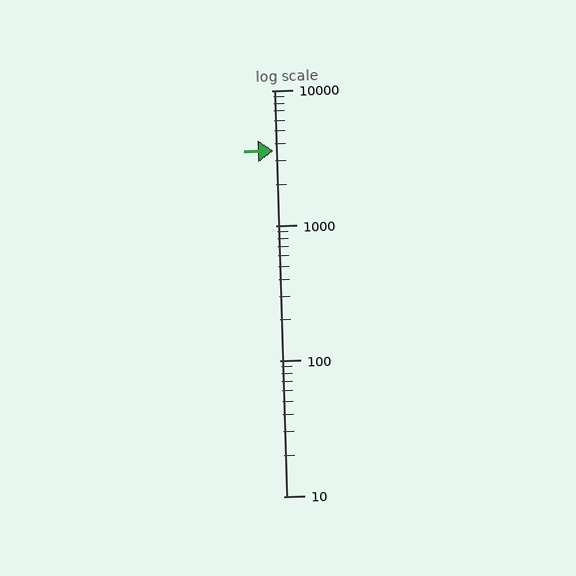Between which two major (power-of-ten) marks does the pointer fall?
The pointer is between 1000 and 10000.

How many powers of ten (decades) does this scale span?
The scale spans 3 decades, from 10 to 10000.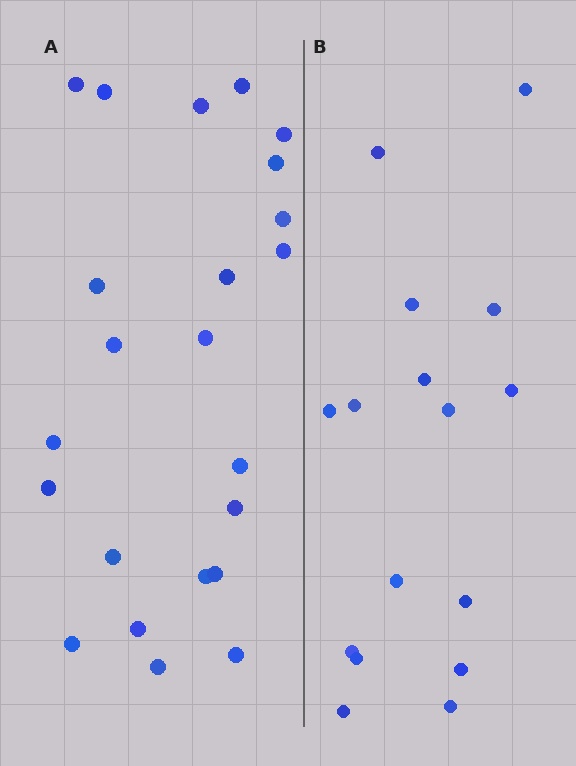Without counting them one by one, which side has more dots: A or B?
Region A (the left region) has more dots.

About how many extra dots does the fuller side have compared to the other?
Region A has roughly 8 or so more dots than region B.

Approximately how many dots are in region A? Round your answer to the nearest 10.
About 20 dots. (The exact count is 23, which rounds to 20.)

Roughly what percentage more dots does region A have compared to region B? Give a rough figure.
About 45% more.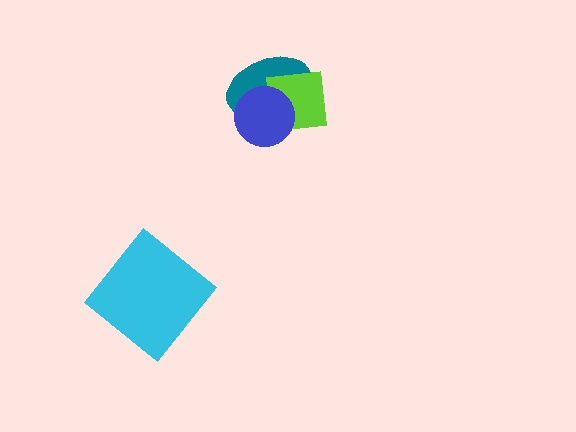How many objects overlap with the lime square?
2 objects overlap with the lime square.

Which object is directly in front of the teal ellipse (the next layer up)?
The lime square is directly in front of the teal ellipse.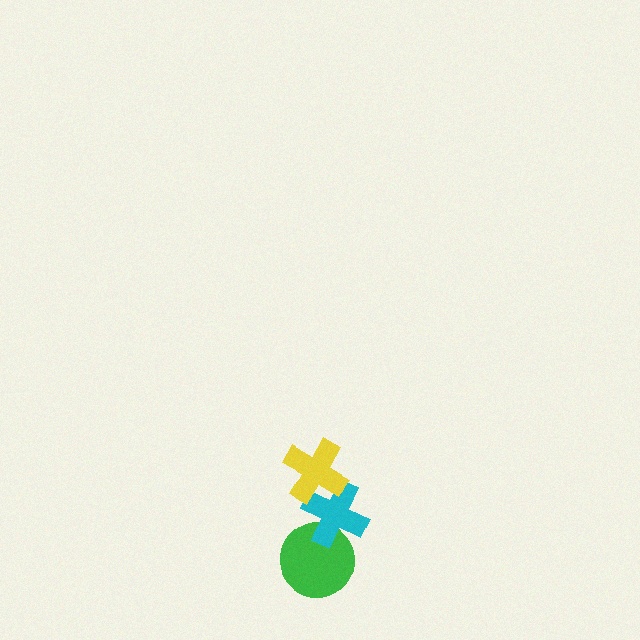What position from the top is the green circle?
The green circle is 3rd from the top.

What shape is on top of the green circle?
The cyan cross is on top of the green circle.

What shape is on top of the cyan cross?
The yellow cross is on top of the cyan cross.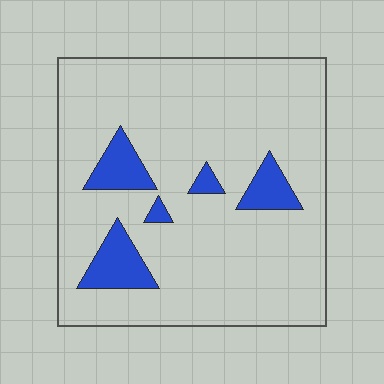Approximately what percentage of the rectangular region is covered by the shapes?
Approximately 10%.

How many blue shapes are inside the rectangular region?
5.